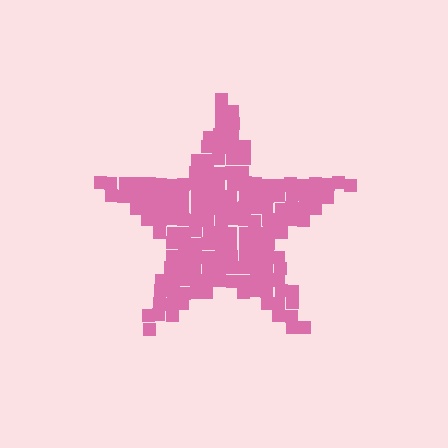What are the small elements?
The small elements are squares.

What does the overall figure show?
The overall figure shows a star.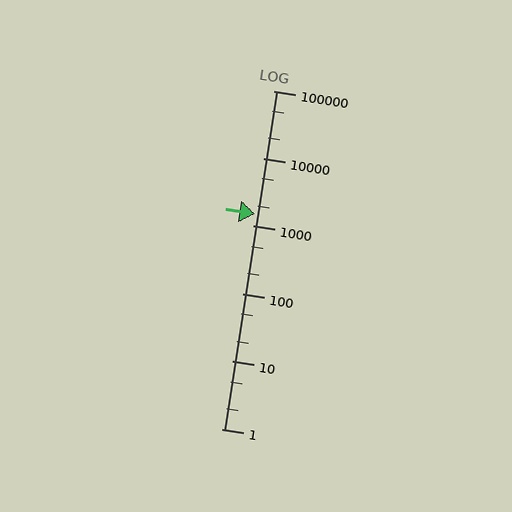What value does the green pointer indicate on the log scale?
The pointer indicates approximately 1500.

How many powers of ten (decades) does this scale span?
The scale spans 5 decades, from 1 to 100000.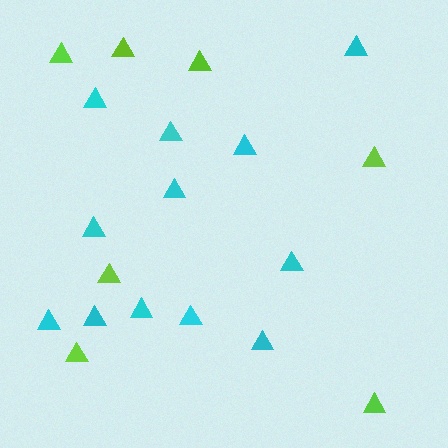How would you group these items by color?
There are 2 groups: one group of lime triangles (7) and one group of cyan triangles (12).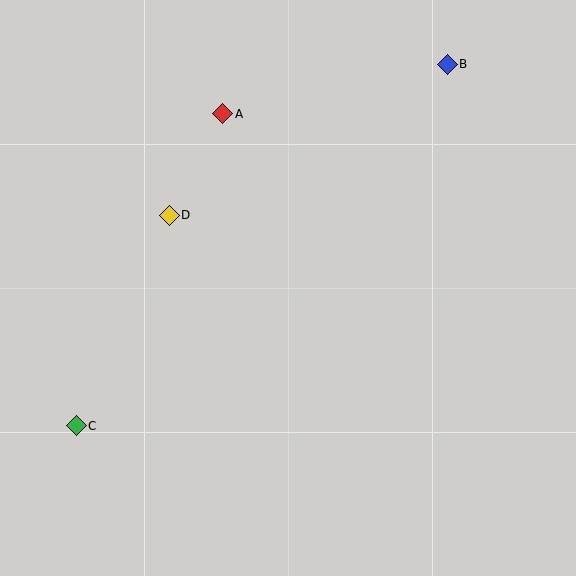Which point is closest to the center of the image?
Point D at (169, 215) is closest to the center.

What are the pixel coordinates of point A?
Point A is at (223, 114).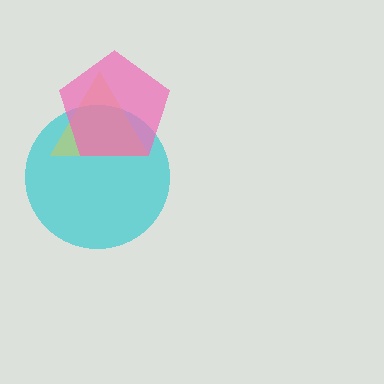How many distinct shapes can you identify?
There are 3 distinct shapes: a cyan circle, a yellow triangle, a pink pentagon.